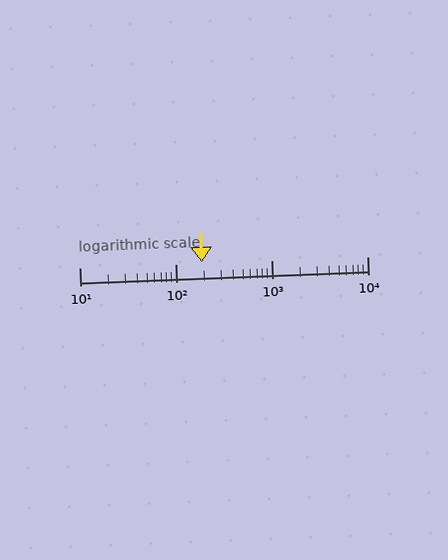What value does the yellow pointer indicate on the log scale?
The pointer indicates approximately 190.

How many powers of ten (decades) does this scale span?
The scale spans 3 decades, from 10 to 10000.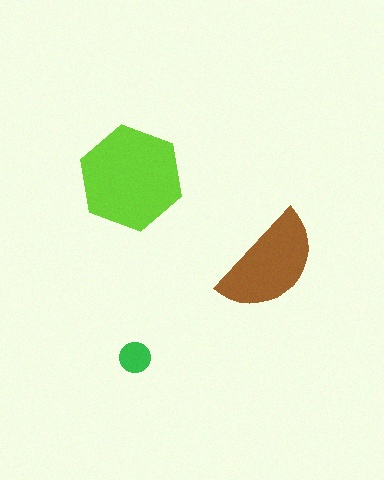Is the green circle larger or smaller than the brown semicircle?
Smaller.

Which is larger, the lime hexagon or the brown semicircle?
The lime hexagon.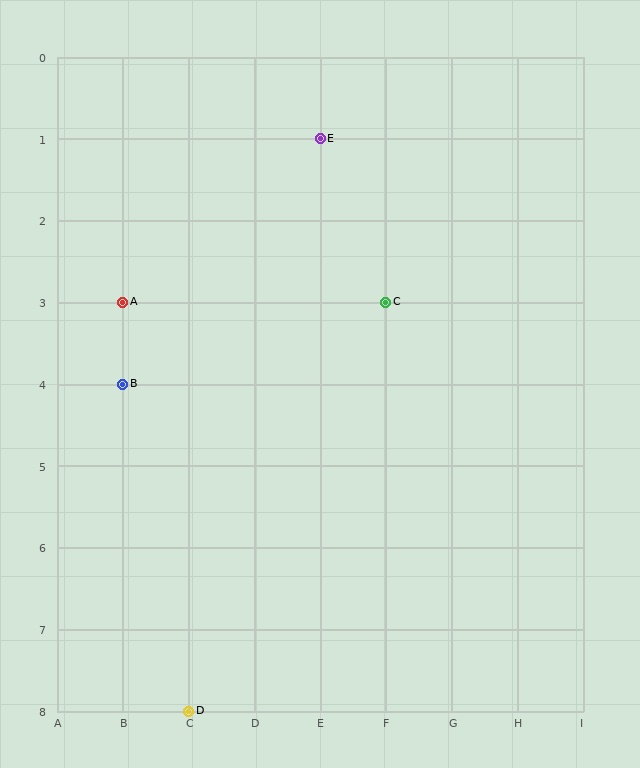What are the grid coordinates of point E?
Point E is at grid coordinates (E, 1).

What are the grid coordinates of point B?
Point B is at grid coordinates (B, 4).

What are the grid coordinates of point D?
Point D is at grid coordinates (C, 8).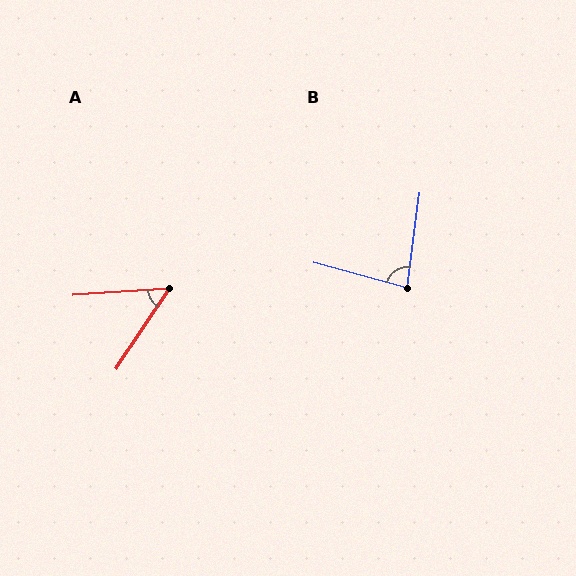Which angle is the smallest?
A, at approximately 52 degrees.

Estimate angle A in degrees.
Approximately 52 degrees.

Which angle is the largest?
B, at approximately 82 degrees.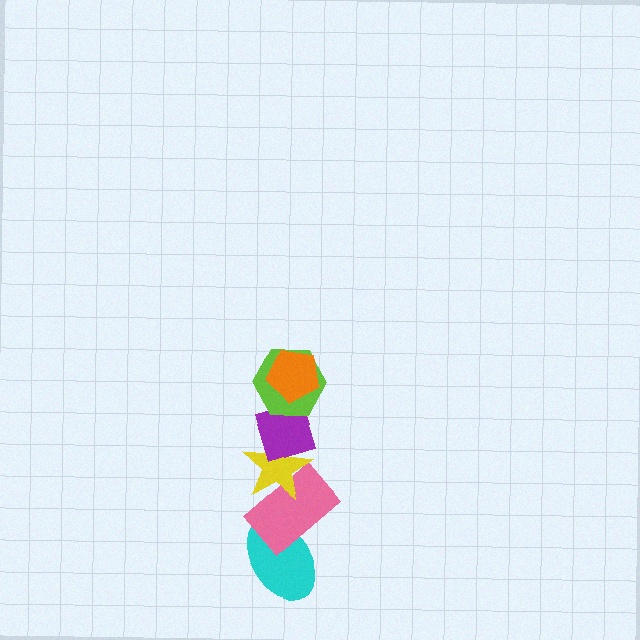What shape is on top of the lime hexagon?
The orange pentagon is on top of the lime hexagon.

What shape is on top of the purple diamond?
The lime hexagon is on top of the purple diamond.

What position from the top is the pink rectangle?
The pink rectangle is 5th from the top.